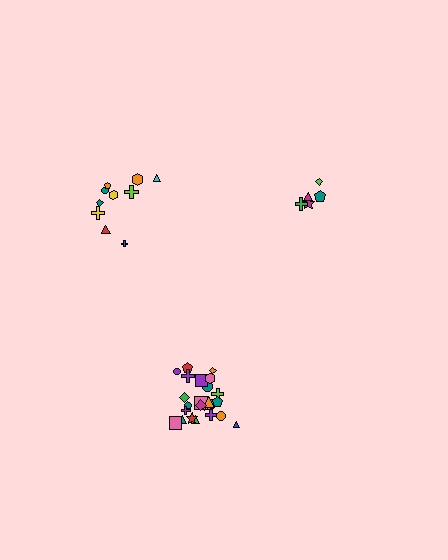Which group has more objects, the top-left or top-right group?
The top-left group.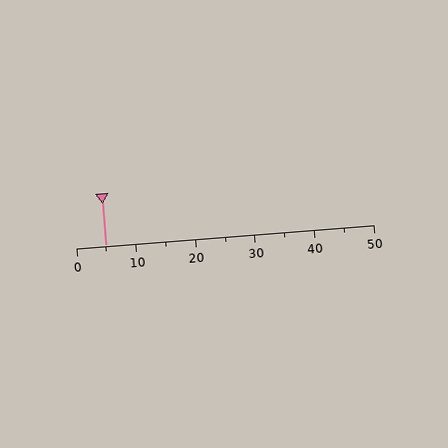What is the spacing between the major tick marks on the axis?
The major ticks are spaced 10 apart.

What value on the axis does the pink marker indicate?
The marker indicates approximately 5.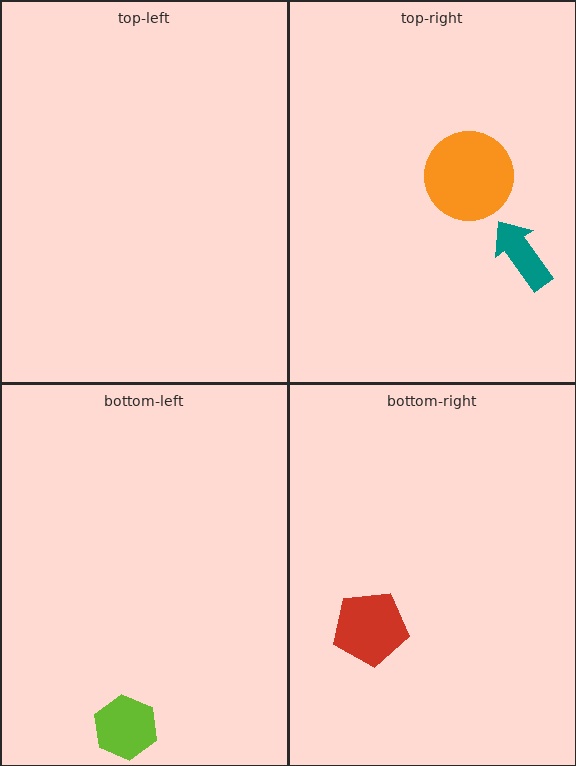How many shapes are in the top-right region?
2.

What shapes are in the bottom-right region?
The red pentagon.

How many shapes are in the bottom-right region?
1.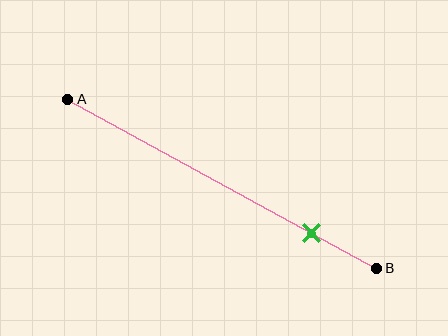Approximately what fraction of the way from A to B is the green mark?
The green mark is approximately 80% of the way from A to B.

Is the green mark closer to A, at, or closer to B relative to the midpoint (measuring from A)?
The green mark is closer to point B than the midpoint of segment AB.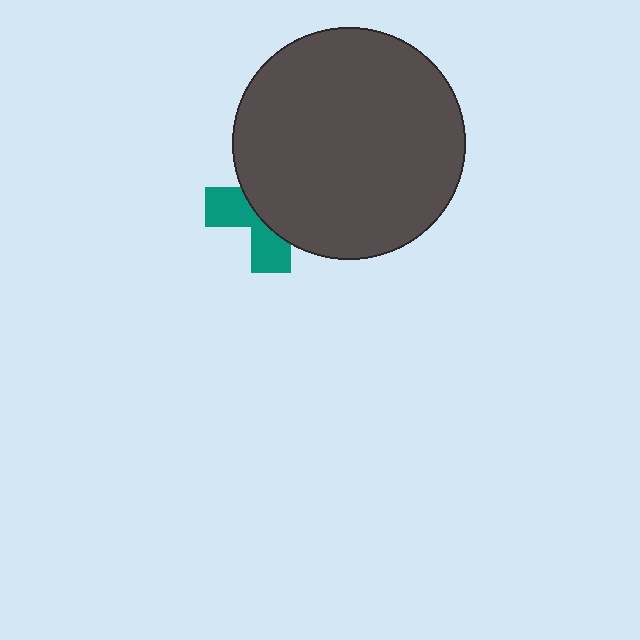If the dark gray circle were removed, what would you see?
You would see the complete teal cross.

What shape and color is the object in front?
The object in front is a dark gray circle.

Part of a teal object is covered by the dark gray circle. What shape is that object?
It is a cross.